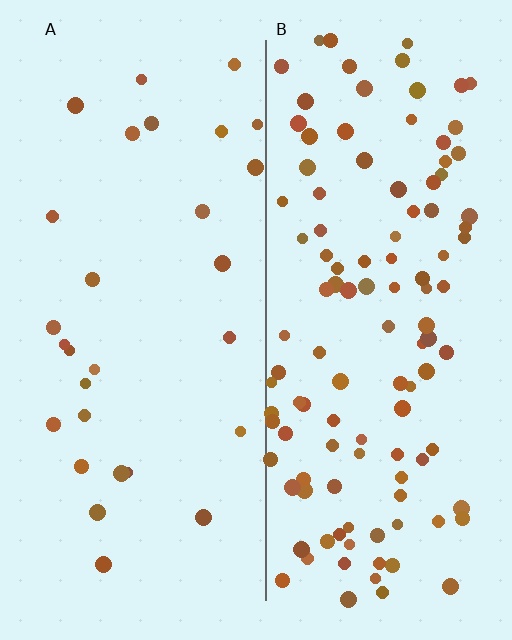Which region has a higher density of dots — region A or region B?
B (the right).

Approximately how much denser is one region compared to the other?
Approximately 4.1× — region B over region A.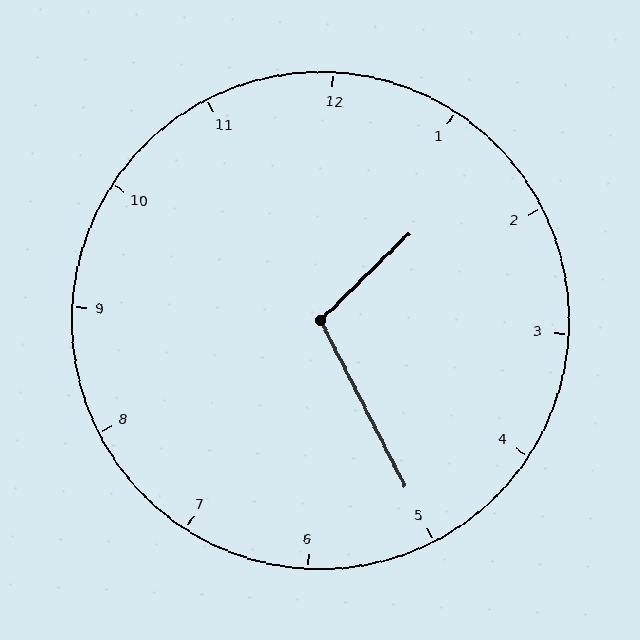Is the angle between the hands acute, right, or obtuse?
It is obtuse.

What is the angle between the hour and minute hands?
Approximately 108 degrees.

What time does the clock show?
1:25.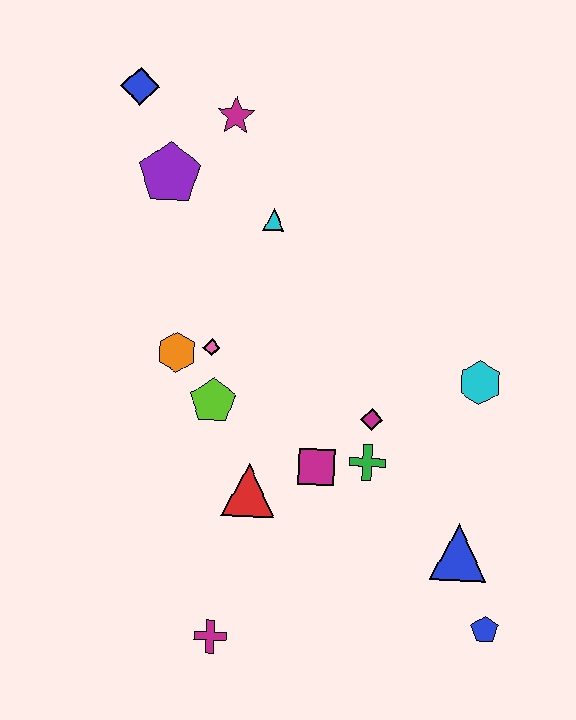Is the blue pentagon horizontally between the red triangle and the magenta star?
No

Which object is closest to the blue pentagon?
The blue triangle is closest to the blue pentagon.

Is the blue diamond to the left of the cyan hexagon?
Yes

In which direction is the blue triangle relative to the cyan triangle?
The blue triangle is below the cyan triangle.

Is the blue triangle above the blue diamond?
No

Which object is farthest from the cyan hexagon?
The blue diamond is farthest from the cyan hexagon.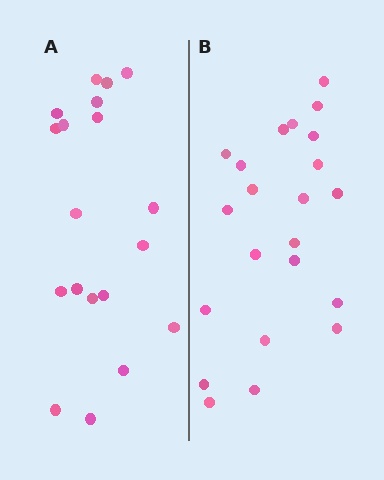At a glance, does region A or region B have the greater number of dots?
Region B (the right region) has more dots.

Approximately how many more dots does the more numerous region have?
Region B has just a few more — roughly 2 or 3 more dots than region A.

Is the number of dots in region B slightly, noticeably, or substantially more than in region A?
Region B has only slightly more — the two regions are fairly close. The ratio is roughly 1.2 to 1.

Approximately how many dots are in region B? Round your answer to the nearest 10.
About 20 dots. (The exact count is 22, which rounds to 20.)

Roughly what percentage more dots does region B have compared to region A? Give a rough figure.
About 15% more.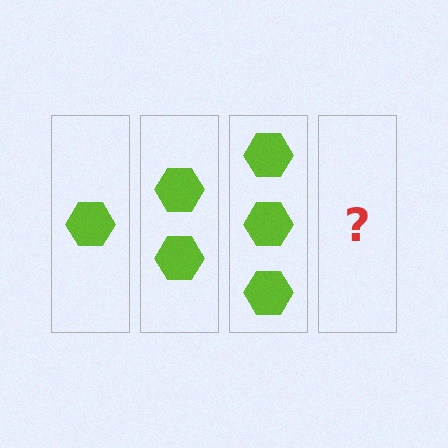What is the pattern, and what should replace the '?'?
The pattern is that each step adds one more hexagon. The '?' should be 4 hexagons.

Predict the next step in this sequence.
The next step is 4 hexagons.